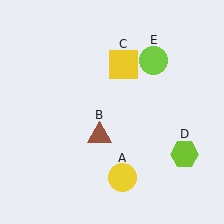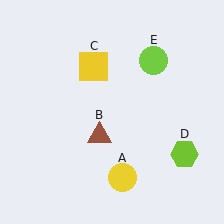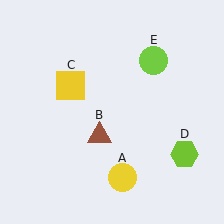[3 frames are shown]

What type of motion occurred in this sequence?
The yellow square (object C) rotated counterclockwise around the center of the scene.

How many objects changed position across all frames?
1 object changed position: yellow square (object C).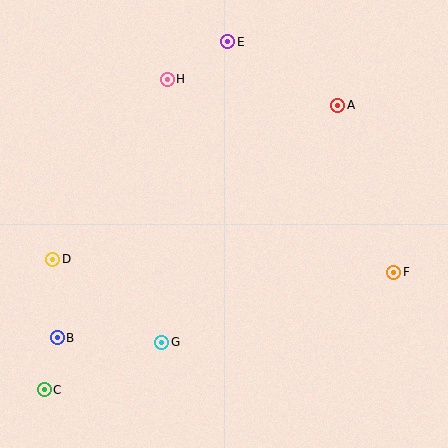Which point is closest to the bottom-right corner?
Point F is closest to the bottom-right corner.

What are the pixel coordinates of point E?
Point E is at (228, 42).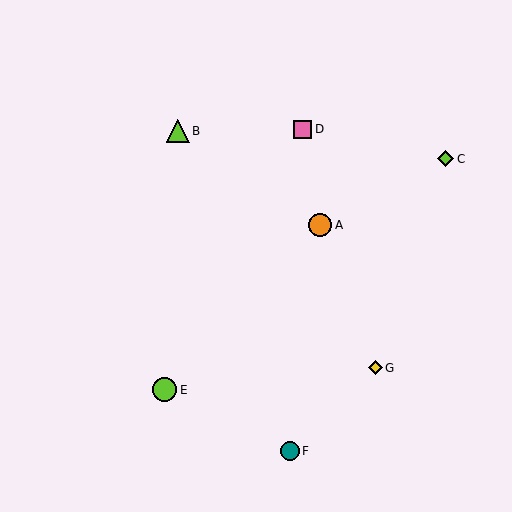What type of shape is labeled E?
Shape E is a lime circle.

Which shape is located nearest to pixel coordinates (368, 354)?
The yellow diamond (labeled G) at (375, 368) is nearest to that location.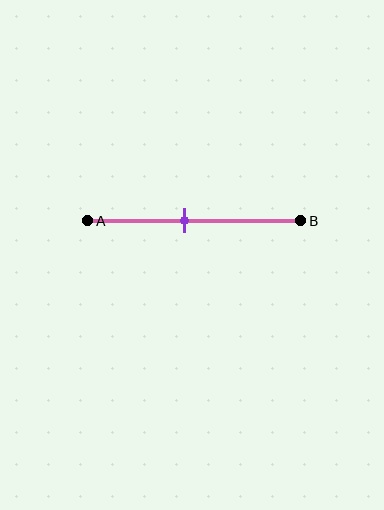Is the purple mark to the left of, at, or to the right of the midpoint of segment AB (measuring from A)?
The purple mark is to the left of the midpoint of segment AB.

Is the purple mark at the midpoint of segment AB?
No, the mark is at about 45% from A, not at the 50% midpoint.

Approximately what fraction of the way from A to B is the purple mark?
The purple mark is approximately 45% of the way from A to B.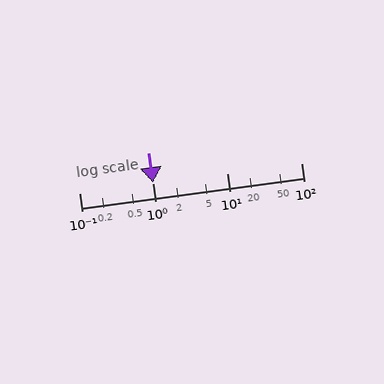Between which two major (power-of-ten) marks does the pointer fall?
The pointer is between 0.1 and 1.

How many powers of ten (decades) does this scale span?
The scale spans 3 decades, from 0.1 to 100.